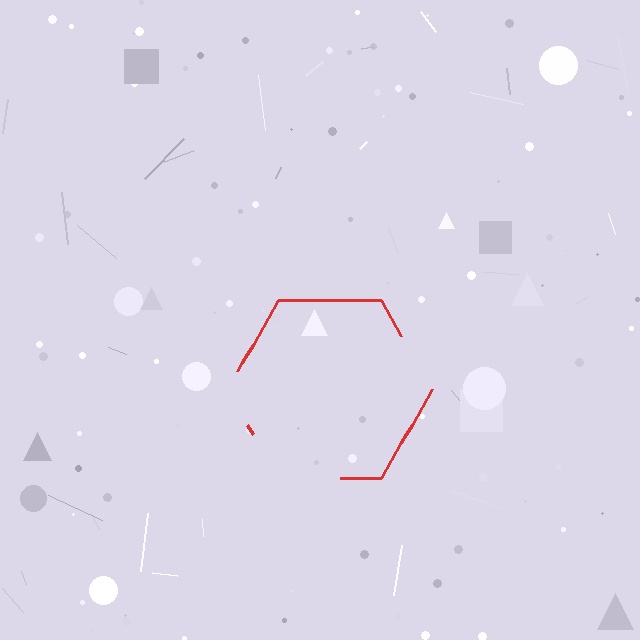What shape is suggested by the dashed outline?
The dashed outline suggests a hexagon.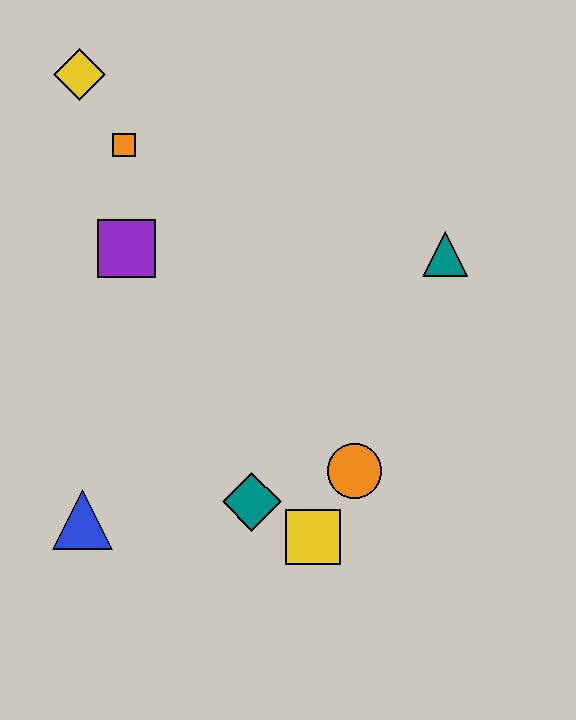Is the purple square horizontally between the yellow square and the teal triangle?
No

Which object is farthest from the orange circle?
The yellow diamond is farthest from the orange circle.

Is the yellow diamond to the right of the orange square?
No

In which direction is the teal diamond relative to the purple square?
The teal diamond is below the purple square.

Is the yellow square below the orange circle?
Yes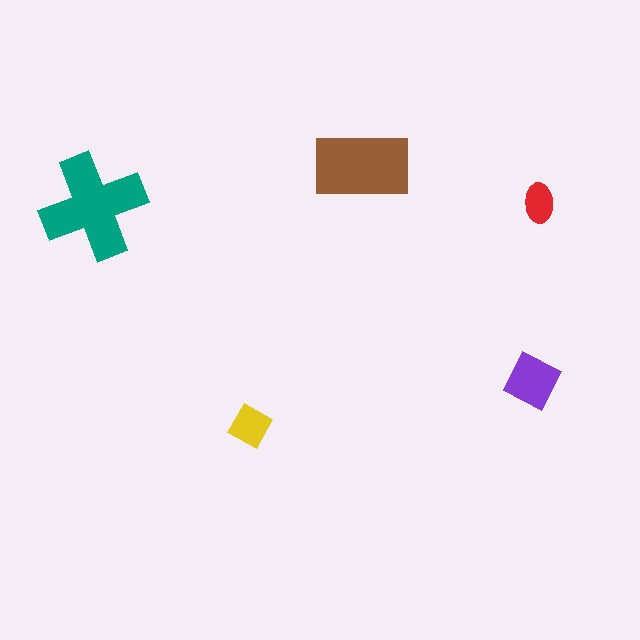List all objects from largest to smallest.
The teal cross, the brown rectangle, the purple diamond, the yellow square, the red ellipse.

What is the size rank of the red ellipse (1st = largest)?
5th.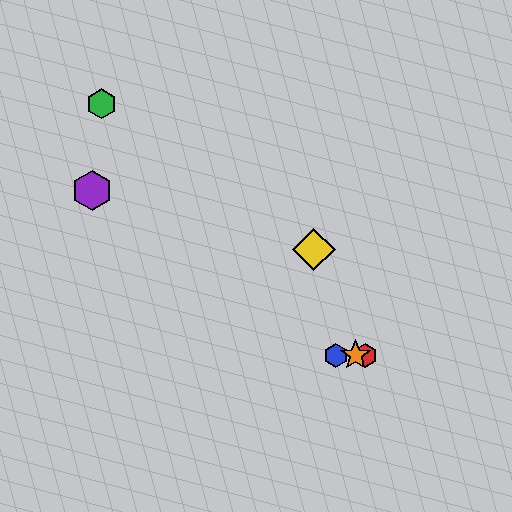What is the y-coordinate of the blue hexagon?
The blue hexagon is at y≈355.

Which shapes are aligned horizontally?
The red hexagon, the blue hexagon, the orange star are aligned horizontally.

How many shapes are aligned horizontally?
3 shapes (the red hexagon, the blue hexagon, the orange star) are aligned horizontally.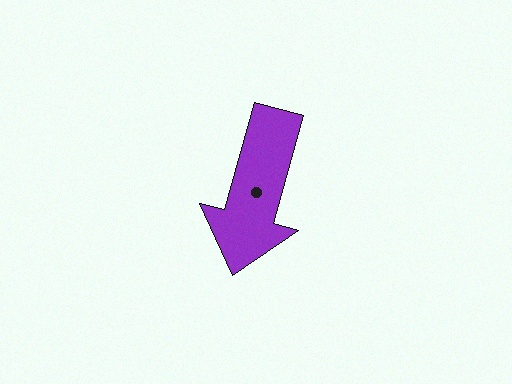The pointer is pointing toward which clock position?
Roughly 7 o'clock.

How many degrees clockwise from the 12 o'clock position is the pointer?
Approximately 196 degrees.